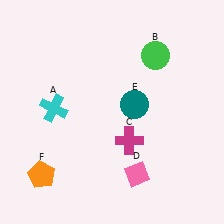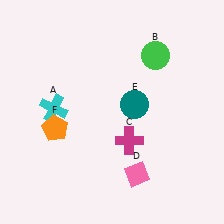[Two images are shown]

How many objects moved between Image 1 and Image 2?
1 object moved between the two images.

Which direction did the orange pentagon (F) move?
The orange pentagon (F) moved up.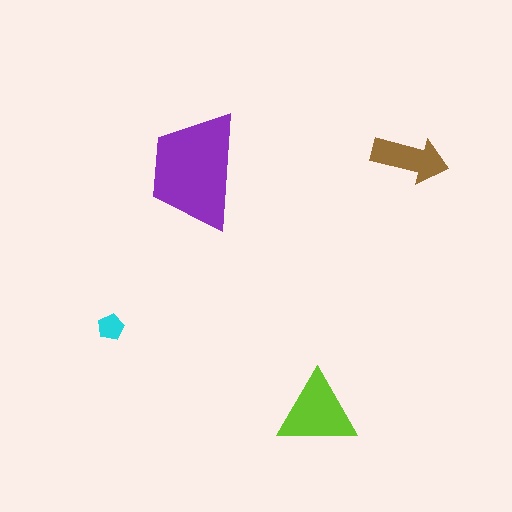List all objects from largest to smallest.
The purple trapezoid, the lime triangle, the brown arrow, the cyan pentagon.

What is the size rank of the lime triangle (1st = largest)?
2nd.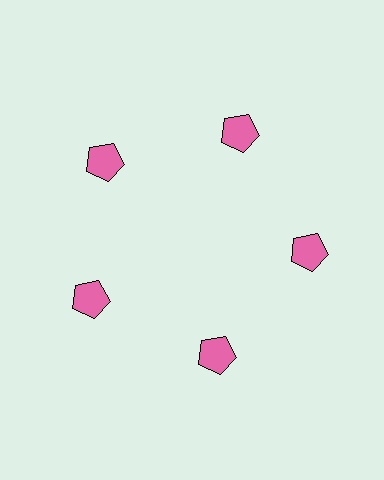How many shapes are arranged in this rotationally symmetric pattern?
There are 5 shapes, arranged in 5 groups of 1.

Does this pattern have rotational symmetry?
Yes, this pattern has 5-fold rotational symmetry. It looks the same after rotating 72 degrees around the center.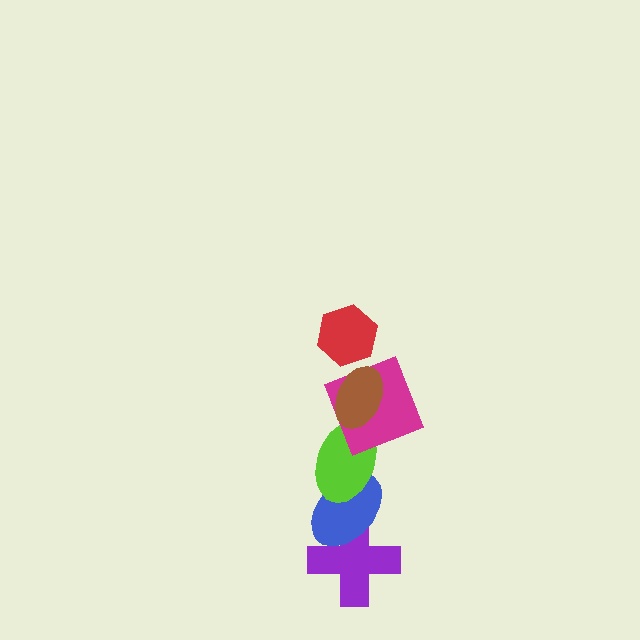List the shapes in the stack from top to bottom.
From top to bottom: the red hexagon, the brown ellipse, the magenta square, the lime ellipse, the blue ellipse, the purple cross.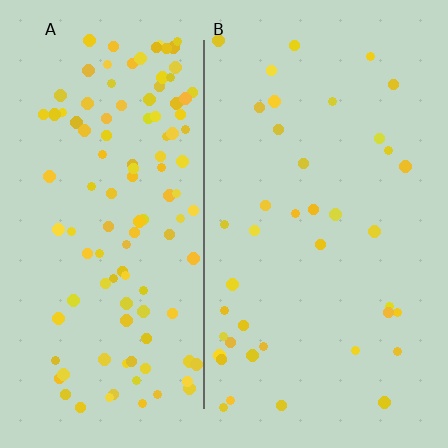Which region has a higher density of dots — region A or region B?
A (the left).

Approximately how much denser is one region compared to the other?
Approximately 2.9× — region A over region B.